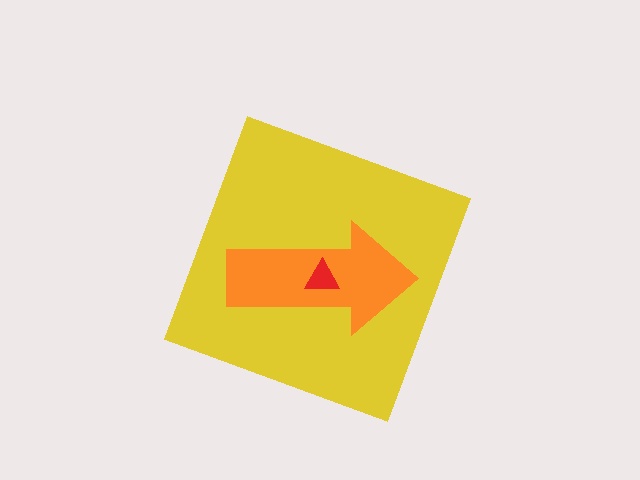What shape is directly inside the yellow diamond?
The orange arrow.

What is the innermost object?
The red triangle.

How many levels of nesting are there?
3.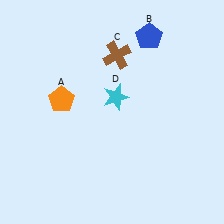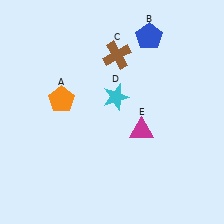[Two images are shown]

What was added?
A magenta triangle (E) was added in Image 2.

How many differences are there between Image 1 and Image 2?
There is 1 difference between the two images.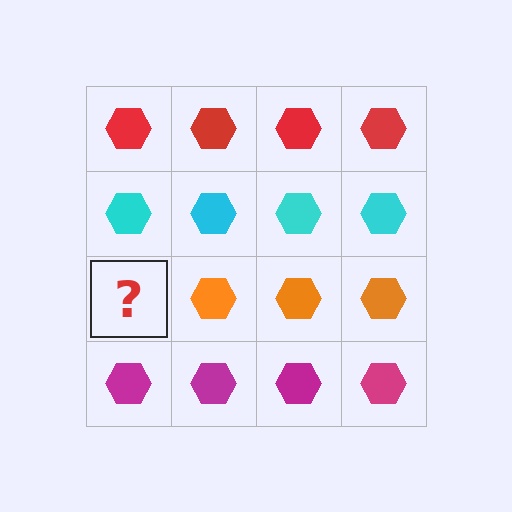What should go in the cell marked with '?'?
The missing cell should contain an orange hexagon.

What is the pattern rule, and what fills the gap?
The rule is that each row has a consistent color. The gap should be filled with an orange hexagon.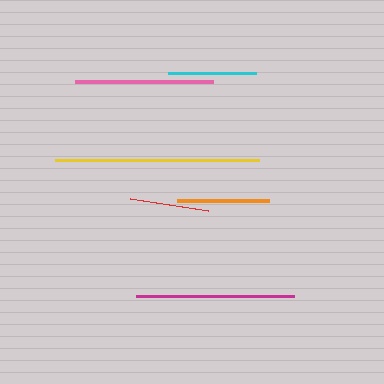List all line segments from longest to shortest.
From longest to shortest: yellow, magenta, pink, orange, cyan, red.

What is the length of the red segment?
The red segment is approximately 78 pixels long.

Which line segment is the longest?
The yellow line is the longest at approximately 204 pixels.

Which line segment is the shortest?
The red line is the shortest at approximately 78 pixels.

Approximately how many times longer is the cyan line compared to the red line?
The cyan line is approximately 1.1 times the length of the red line.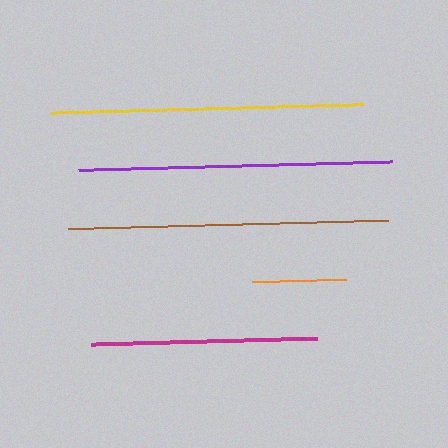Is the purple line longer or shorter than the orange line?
The purple line is longer than the orange line.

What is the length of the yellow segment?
The yellow segment is approximately 312 pixels long.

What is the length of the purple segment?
The purple segment is approximately 313 pixels long.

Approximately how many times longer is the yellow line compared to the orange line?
The yellow line is approximately 3.3 times the length of the orange line.